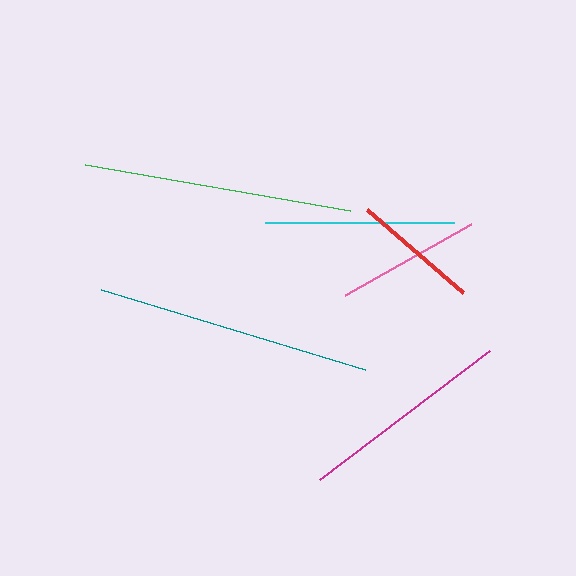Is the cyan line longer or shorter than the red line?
The cyan line is longer than the red line.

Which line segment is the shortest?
The red line is the shortest at approximately 127 pixels.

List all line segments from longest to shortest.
From longest to shortest: teal, green, magenta, cyan, pink, red.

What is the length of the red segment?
The red segment is approximately 127 pixels long.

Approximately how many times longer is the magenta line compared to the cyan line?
The magenta line is approximately 1.1 times the length of the cyan line.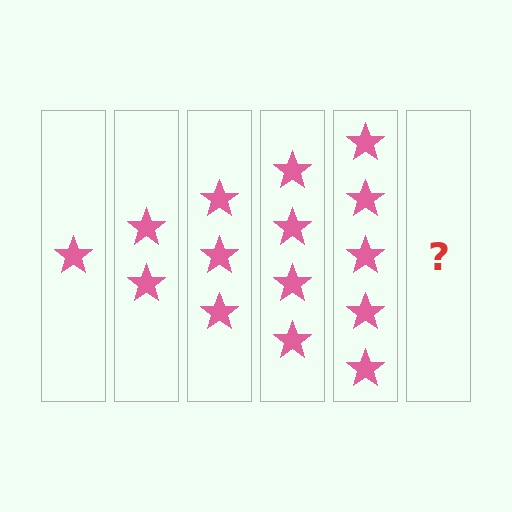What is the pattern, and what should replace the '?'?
The pattern is that each step adds one more star. The '?' should be 6 stars.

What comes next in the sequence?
The next element should be 6 stars.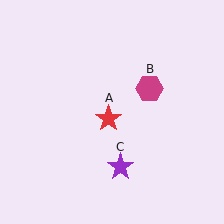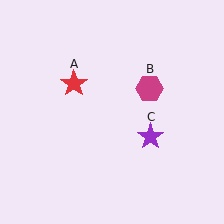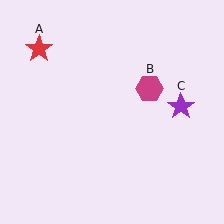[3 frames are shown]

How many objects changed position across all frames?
2 objects changed position: red star (object A), purple star (object C).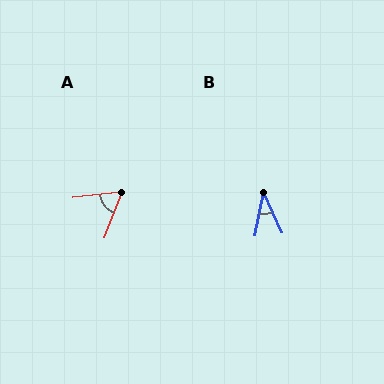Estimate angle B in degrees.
Approximately 36 degrees.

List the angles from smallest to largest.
B (36°), A (63°).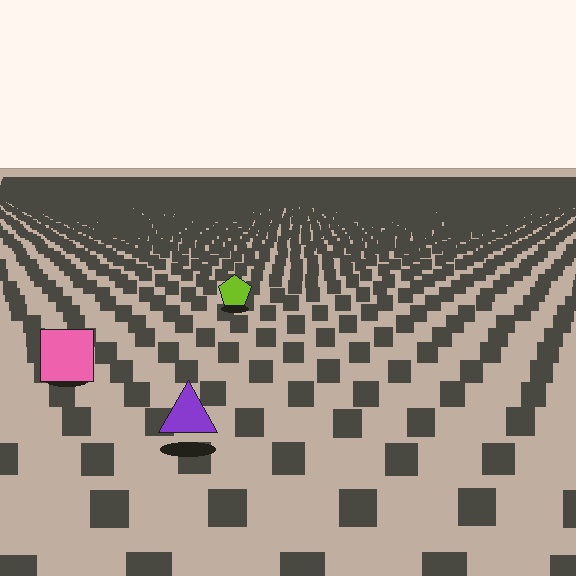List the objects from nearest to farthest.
From nearest to farthest: the purple triangle, the pink square, the lime pentagon.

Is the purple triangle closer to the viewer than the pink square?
Yes. The purple triangle is closer — you can tell from the texture gradient: the ground texture is coarser near it.